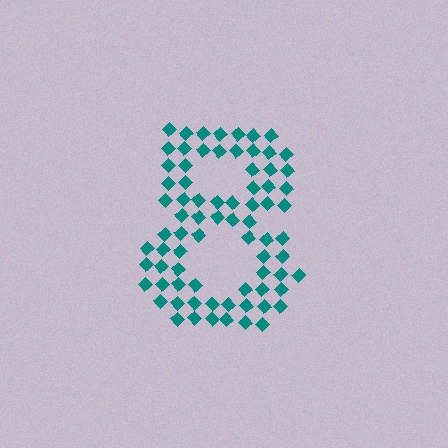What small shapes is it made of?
It is made of small diamonds.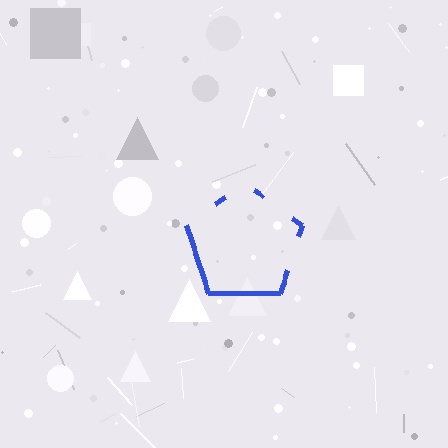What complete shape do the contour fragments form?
The contour fragments form a pentagon.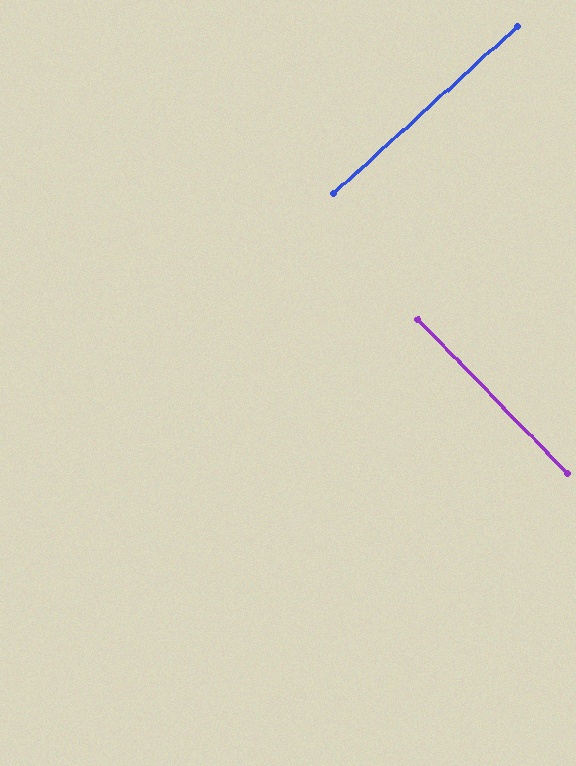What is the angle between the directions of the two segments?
Approximately 88 degrees.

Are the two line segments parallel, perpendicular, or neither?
Perpendicular — they meet at approximately 88°.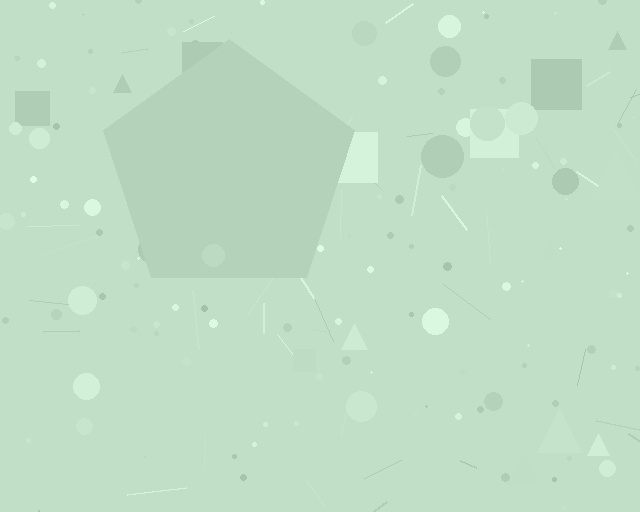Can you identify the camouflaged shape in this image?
The camouflaged shape is a pentagon.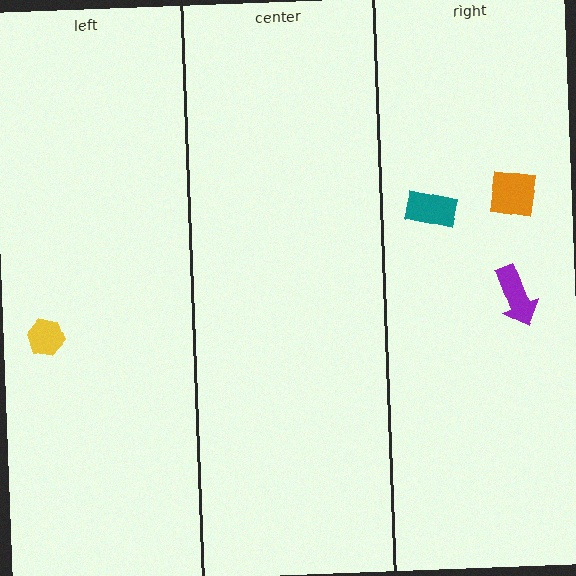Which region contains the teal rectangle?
The right region.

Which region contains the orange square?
The right region.